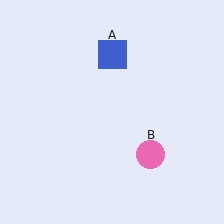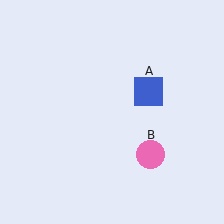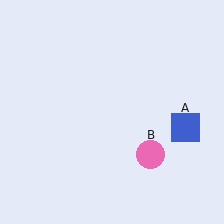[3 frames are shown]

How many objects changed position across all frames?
1 object changed position: blue square (object A).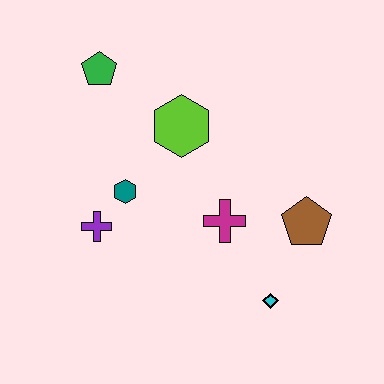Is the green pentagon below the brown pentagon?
No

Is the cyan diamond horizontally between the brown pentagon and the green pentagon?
Yes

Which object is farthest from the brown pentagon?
The green pentagon is farthest from the brown pentagon.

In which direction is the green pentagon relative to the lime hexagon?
The green pentagon is to the left of the lime hexagon.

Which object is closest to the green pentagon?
The lime hexagon is closest to the green pentagon.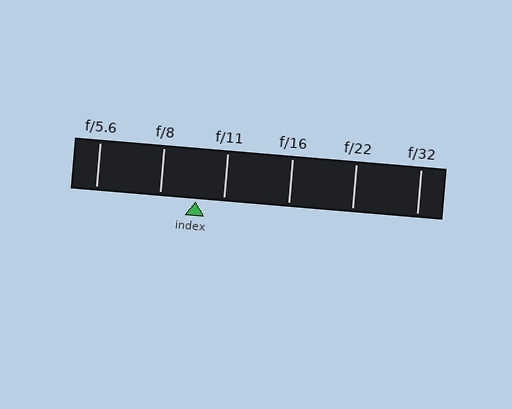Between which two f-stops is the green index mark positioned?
The index mark is between f/8 and f/11.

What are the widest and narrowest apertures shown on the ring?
The widest aperture shown is f/5.6 and the narrowest is f/32.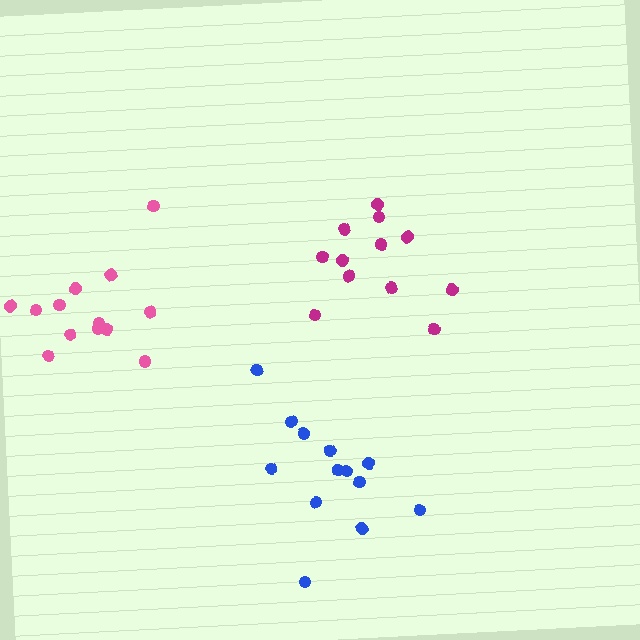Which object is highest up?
The magenta cluster is topmost.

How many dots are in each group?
Group 1: 12 dots, Group 2: 13 dots, Group 3: 13 dots (38 total).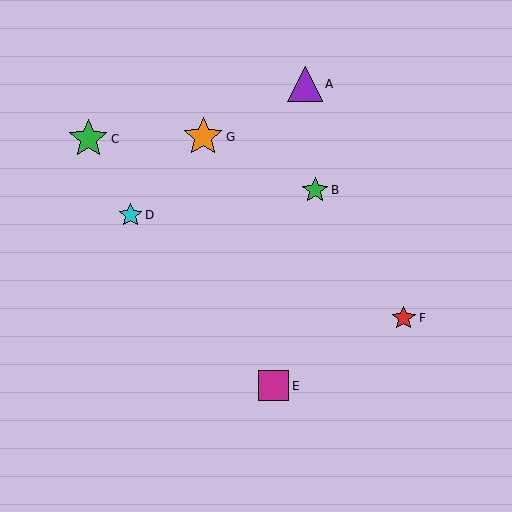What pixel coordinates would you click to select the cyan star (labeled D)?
Click at (131, 215) to select the cyan star D.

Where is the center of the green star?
The center of the green star is at (88, 139).